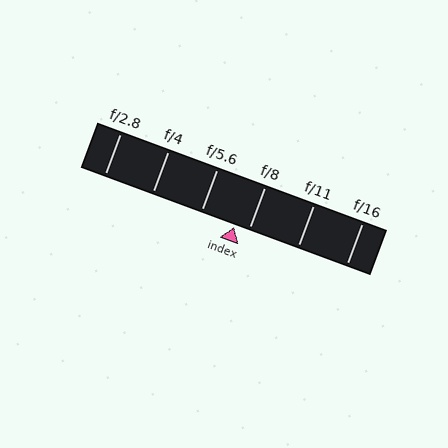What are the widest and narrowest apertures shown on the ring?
The widest aperture shown is f/2.8 and the narrowest is f/16.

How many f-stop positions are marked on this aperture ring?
There are 6 f-stop positions marked.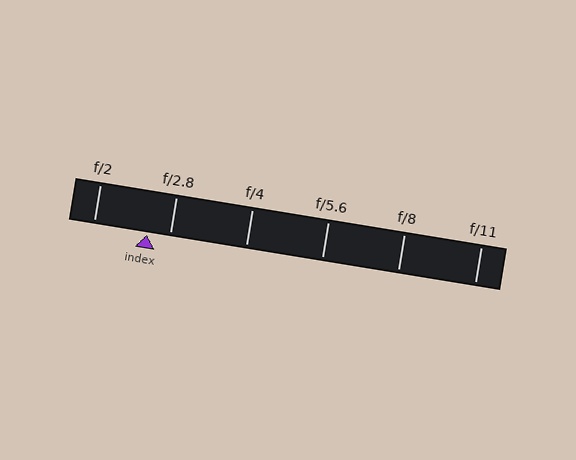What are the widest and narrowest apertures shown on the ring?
The widest aperture shown is f/2 and the narrowest is f/11.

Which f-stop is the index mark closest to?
The index mark is closest to f/2.8.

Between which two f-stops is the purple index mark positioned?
The index mark is between f/2 and f/2.8.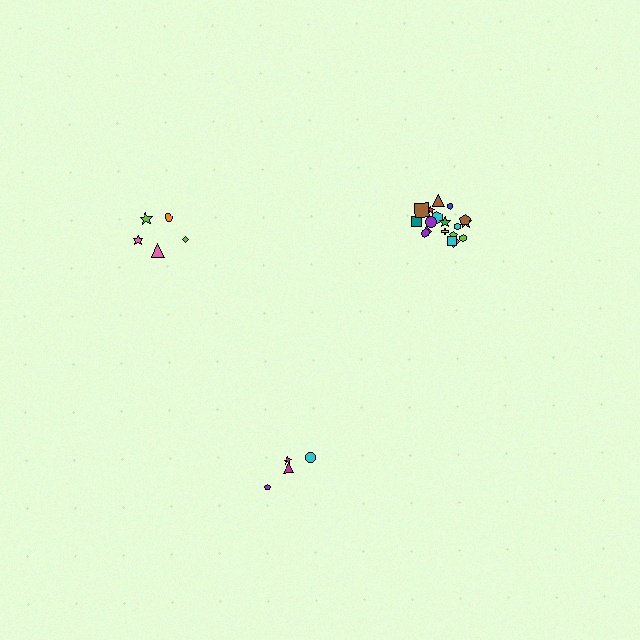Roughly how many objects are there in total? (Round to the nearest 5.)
Roughly 25 objects in total.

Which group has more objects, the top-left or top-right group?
The top-right group.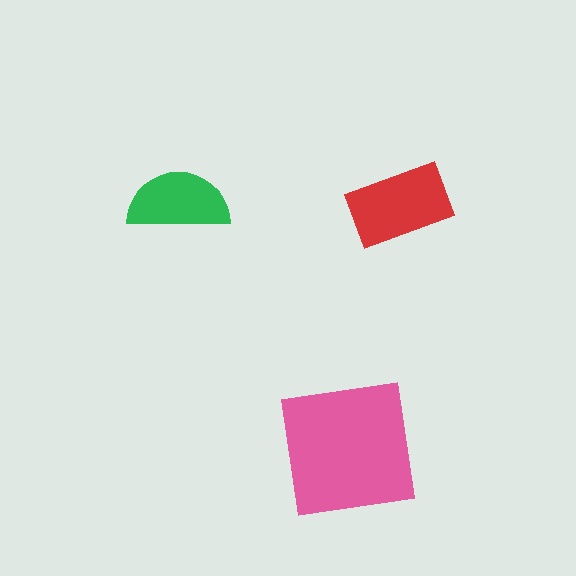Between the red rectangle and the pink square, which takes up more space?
The pink square.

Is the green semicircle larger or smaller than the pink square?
Smaller.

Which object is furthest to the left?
The green semicircle is leftmost.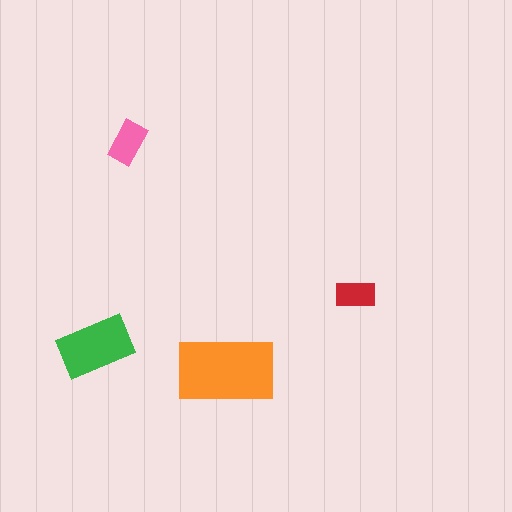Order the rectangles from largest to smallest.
the orange one, the green one, the pink one, the red one.